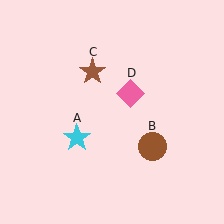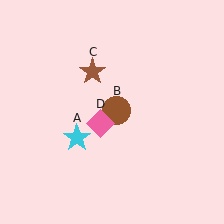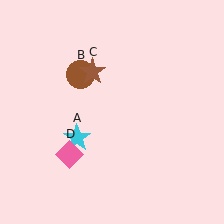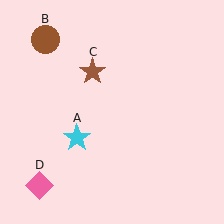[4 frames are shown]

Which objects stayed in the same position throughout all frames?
Cyan star (object A) and brown star (object C) remained stationary.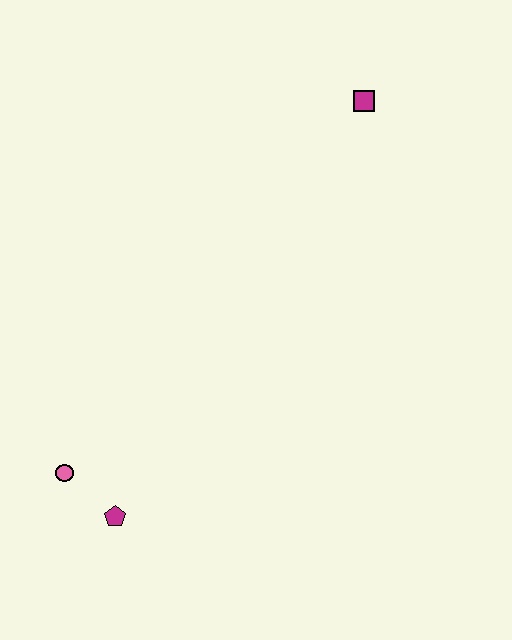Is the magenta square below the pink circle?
No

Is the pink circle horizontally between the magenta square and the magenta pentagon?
No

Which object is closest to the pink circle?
The magenta pentagon is closest to the pink circle.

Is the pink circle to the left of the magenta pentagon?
Yes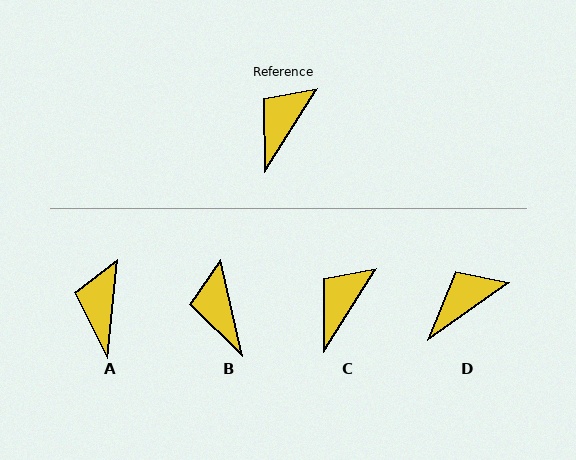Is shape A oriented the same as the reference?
No, it is off by about 27 degrees.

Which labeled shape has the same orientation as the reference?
C.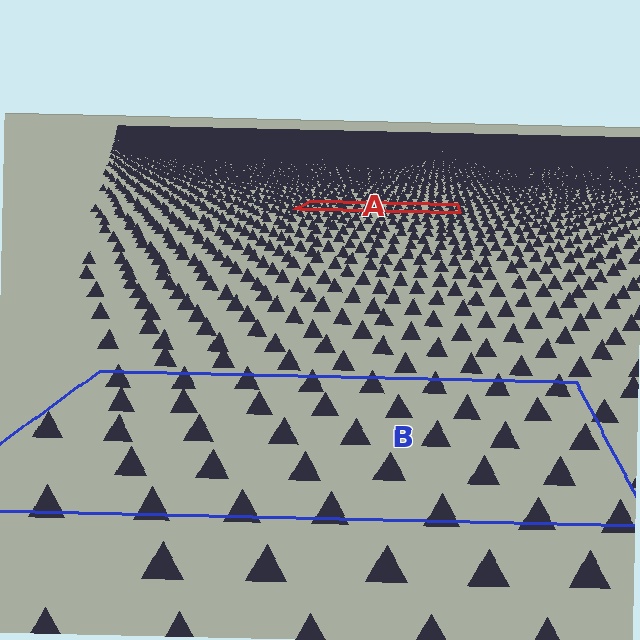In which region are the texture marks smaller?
The texture marks are smaller in region A, because it is farther away.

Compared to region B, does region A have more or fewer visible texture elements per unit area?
Region A has more texture elements per unit area — they are packed more densely because it is farther away.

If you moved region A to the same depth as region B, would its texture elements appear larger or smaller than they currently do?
They would appear larger. At a closer depth, the same texture elements are projected at a bigger on-screen size.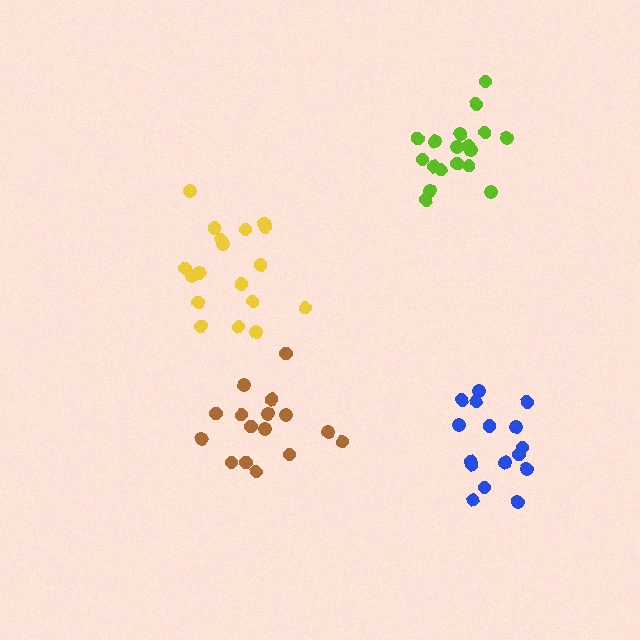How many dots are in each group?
Group 1: 18 dots, Group 2: 18 dots, Group 3: 16 dots, Group 4: 16 dots (68 total).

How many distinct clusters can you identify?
There are 4 distinct clusters.